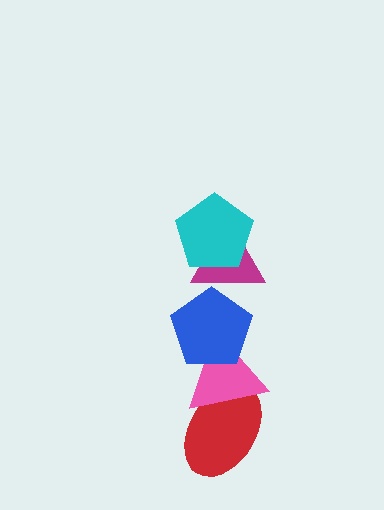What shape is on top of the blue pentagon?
The magenta triangle is on top of the blue pentagon.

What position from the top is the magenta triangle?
The magenta triangle is 2nd from the top.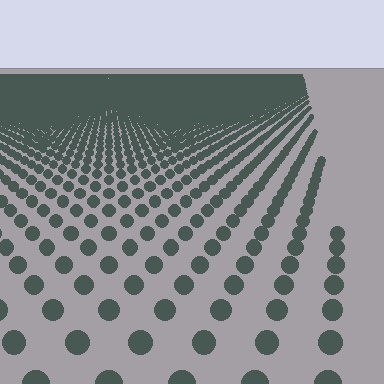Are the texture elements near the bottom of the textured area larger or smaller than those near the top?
Larger. Near the bottom, elements are closer to the viewer and appear at a bigger on-screen size.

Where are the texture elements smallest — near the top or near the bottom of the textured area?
Near the top.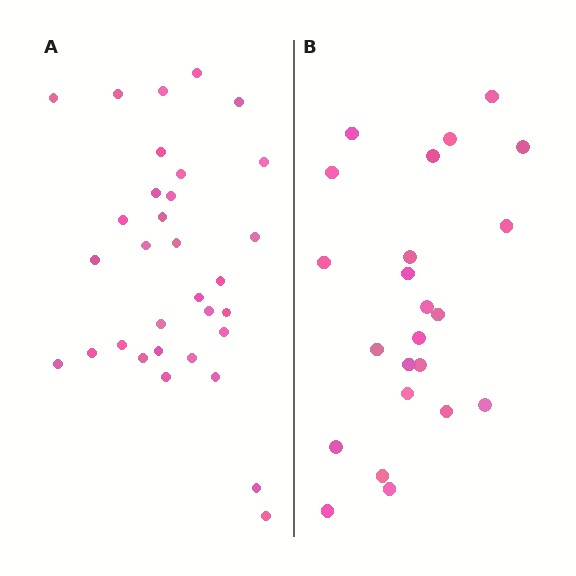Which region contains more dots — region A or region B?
Region A (the left region) has more dots.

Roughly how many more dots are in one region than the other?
Region A has roughly 8 or so more dots than region B.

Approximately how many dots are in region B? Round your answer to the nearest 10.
About 20 dots. (The exact count is 23, which rounds to 20.)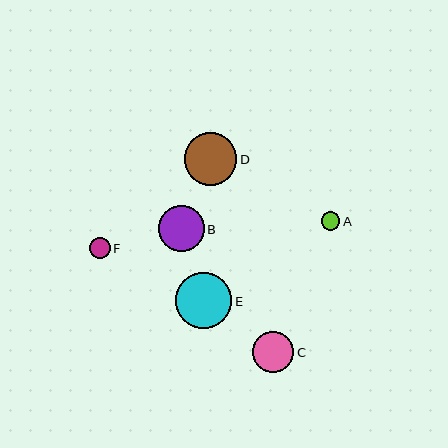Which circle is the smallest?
Circle A is the smallest with a size of approximately 19 pixels.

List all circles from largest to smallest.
From largest to smallest: E, D, B, C, F, A.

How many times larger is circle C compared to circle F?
Circle C is approximately 2.0 times the size of circle F.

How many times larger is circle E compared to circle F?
Circle E is approximately 2.7 times the size of circle F.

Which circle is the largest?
Circle E is the largest with a size of approximately 56 pixels.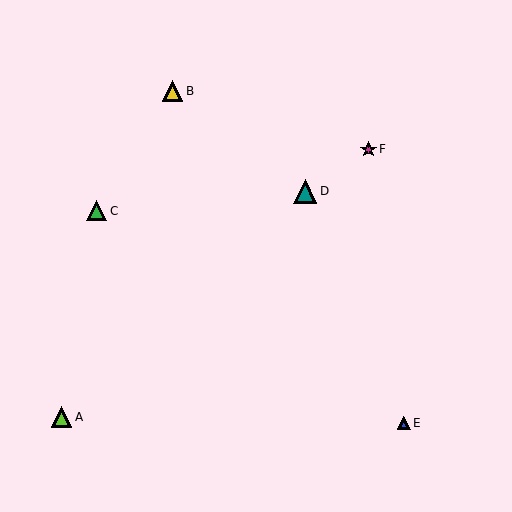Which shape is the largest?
The teal triangle (labeled D) is the largest.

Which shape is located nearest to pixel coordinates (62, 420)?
The lime triangle (labeled A) at (62, 417) is nearest to that location.